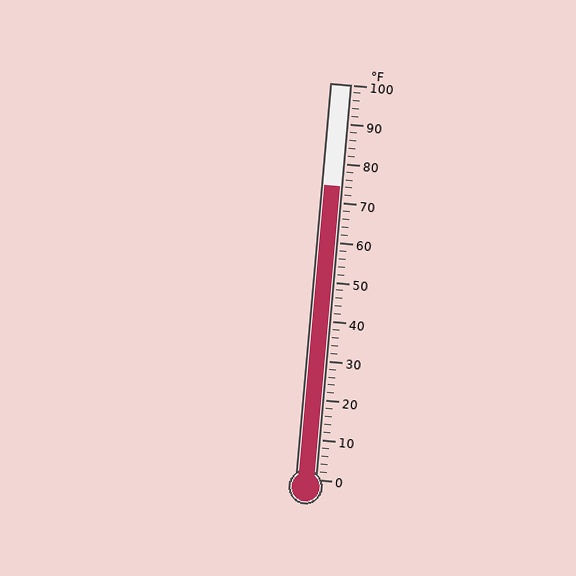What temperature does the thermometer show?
The thermometer shows approximately 74°F.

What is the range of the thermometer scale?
The thermometer scale ranges from 0°F to 100°F.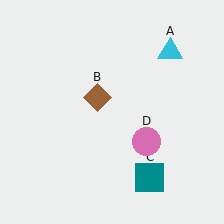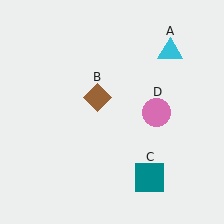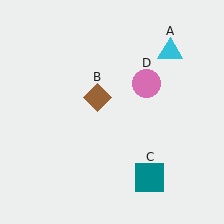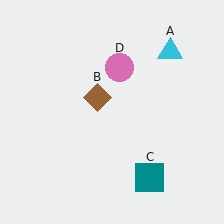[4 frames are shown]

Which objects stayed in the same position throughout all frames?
Cyan triangle (object A) and brown diamond (object B) and teal square (object C) remained stationary.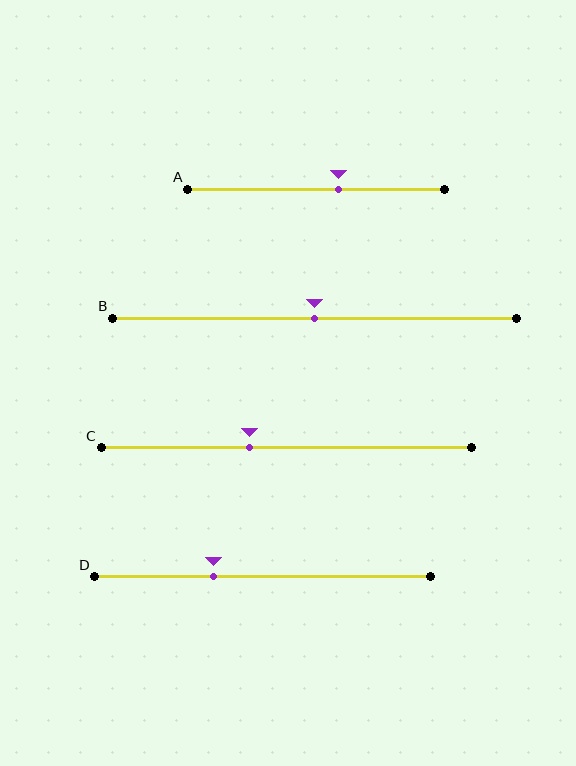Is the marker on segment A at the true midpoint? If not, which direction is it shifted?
No, the marker on segment A is shifted to the right by about 9% of the segment length.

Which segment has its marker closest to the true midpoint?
Segment B has its marker closest to the true midpoint.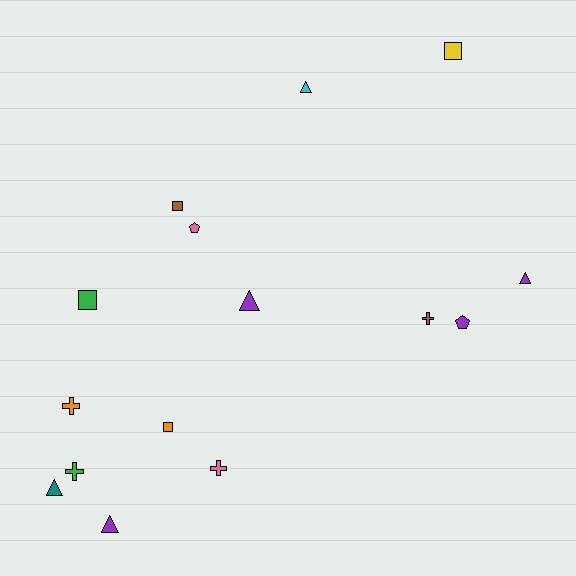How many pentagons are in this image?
There are 2 pentagons.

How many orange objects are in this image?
There are 2 orange objects.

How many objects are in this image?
There are 15 objects.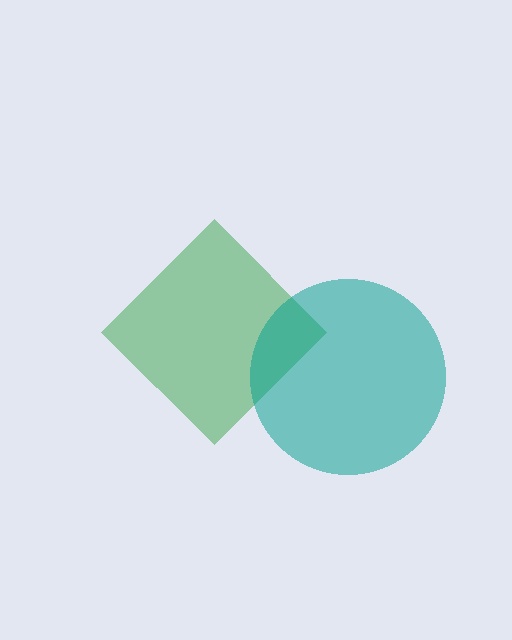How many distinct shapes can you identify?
There are 2 distinct shapes: a green diamond, a teal circle.